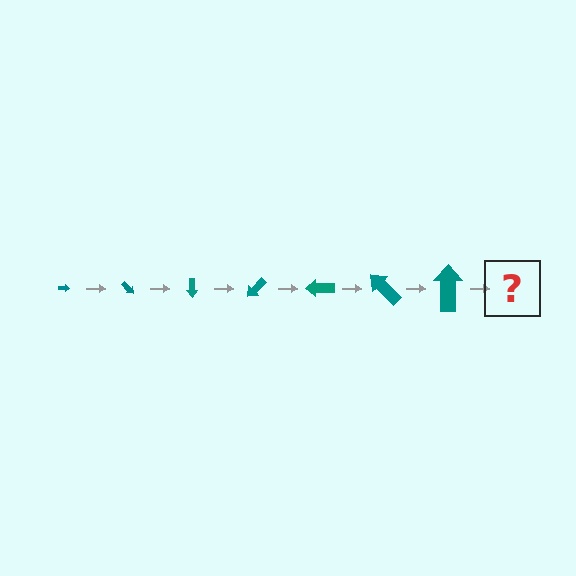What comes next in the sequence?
The next element should be an arrow, larger than the previous one and rotated 315 degrees from the start.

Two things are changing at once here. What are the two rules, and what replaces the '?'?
The two rules are that the arrow grows larger each step and it rotates 45 degrees each step. The '?' should be an arrow, larger than the previous one and rotated 315 degrees from the start.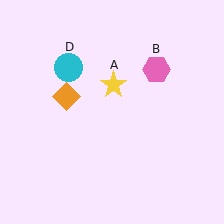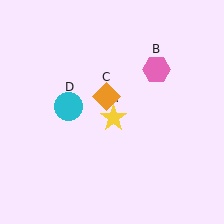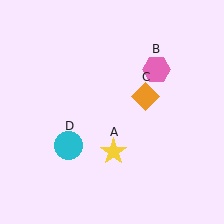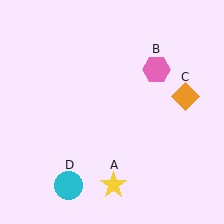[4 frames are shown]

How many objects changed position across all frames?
3 objects changed position: yellow star (object A), orange diamond (object C), cyan circle (object D).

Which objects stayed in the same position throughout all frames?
Pink hexagon (object B) remained stationary.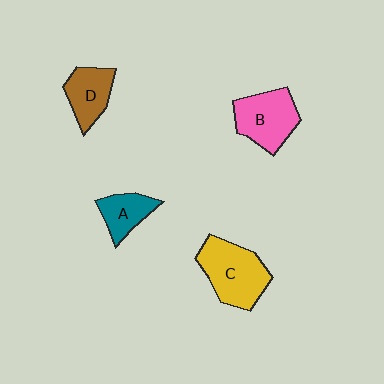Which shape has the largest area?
Shape C (yellow).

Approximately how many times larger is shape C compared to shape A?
Approximately 1.9 times.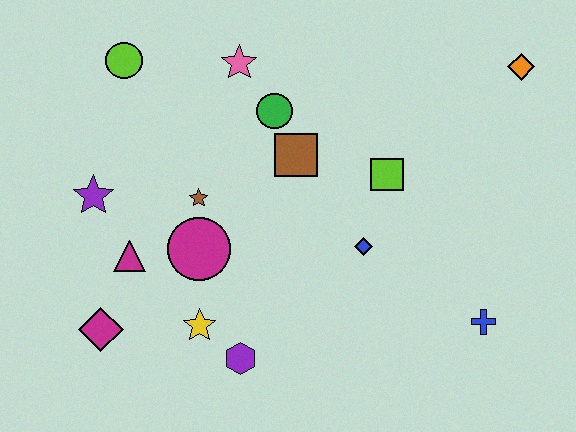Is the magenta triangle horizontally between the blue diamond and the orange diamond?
No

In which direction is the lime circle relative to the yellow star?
The lime circle is above the yellow star.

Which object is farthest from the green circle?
The blue cross is farthest from the green circle.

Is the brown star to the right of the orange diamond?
No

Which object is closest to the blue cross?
The blue diamond is closest to the blue cross.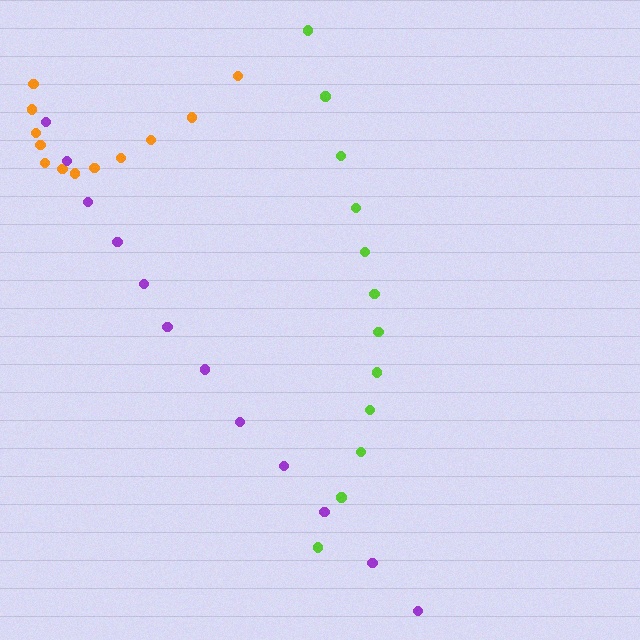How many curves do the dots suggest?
There are 3 distinct paths.